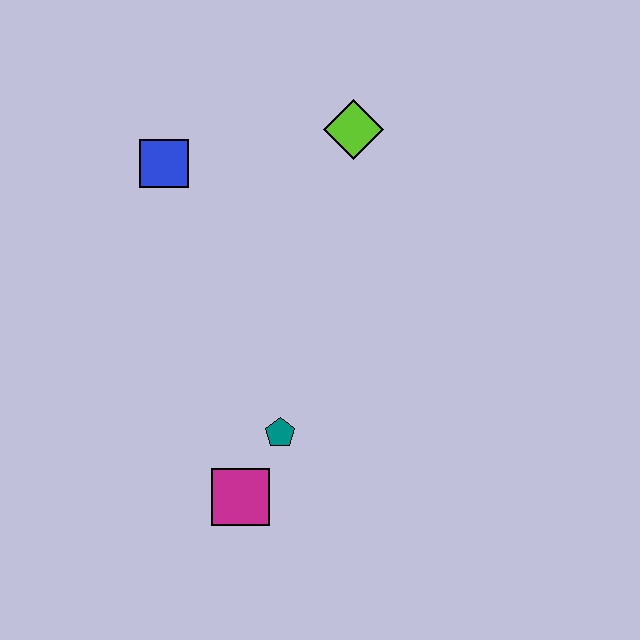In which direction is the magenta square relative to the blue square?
The magenta square is below the blue square.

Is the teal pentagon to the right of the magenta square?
Yes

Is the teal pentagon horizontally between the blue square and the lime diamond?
Yes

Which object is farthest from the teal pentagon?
The lime diamond is farthest from the teal pentagon.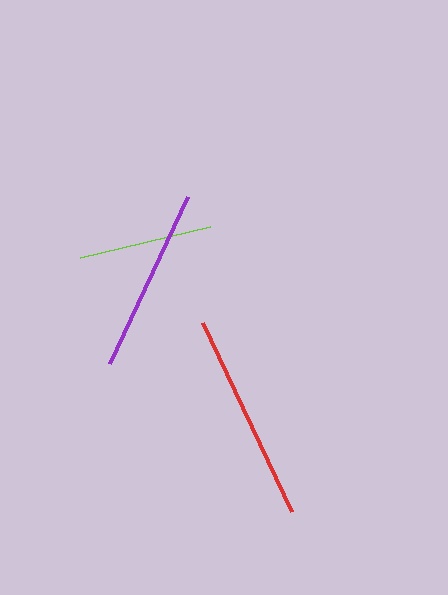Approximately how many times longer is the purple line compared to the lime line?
The purple line is approximately 1.4 times the length of the lime line.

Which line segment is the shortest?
The lime line is the shortest at approximately 134 pixels.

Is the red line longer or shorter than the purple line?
The red line is longer than the purple line.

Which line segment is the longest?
The red line is the longest at approximately 209 pixels.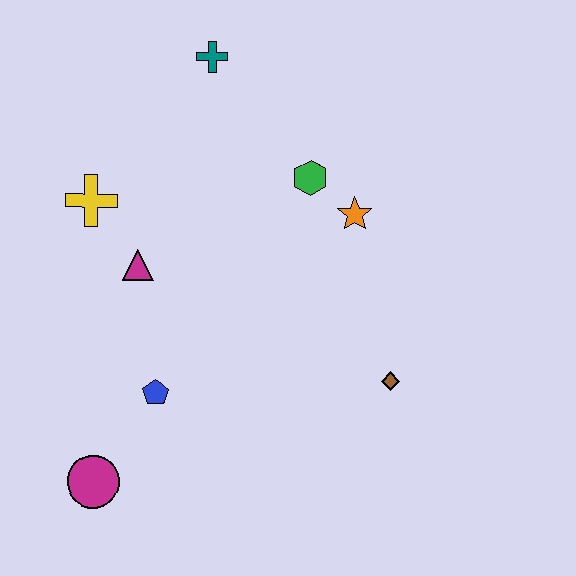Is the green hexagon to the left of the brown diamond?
Yes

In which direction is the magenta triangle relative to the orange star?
The magenta triangle is to the left of the orange star.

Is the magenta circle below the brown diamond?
Yes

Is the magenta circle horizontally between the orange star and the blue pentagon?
No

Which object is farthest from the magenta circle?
The teal cross is farthest from the magenta circle.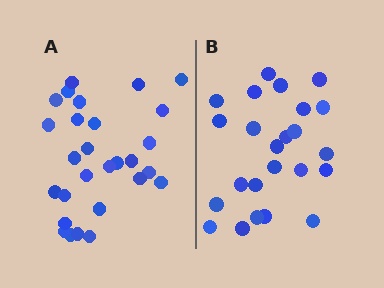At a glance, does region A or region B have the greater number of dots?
Region A (the left region) has more dots.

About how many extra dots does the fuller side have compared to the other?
Region A has about 4 more dots than region B.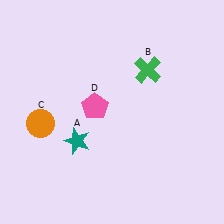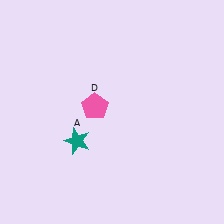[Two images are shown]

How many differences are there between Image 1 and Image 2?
There are 2 differences between the two images.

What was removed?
The green cross (B), the orange circle (C) were removed in Image 2.